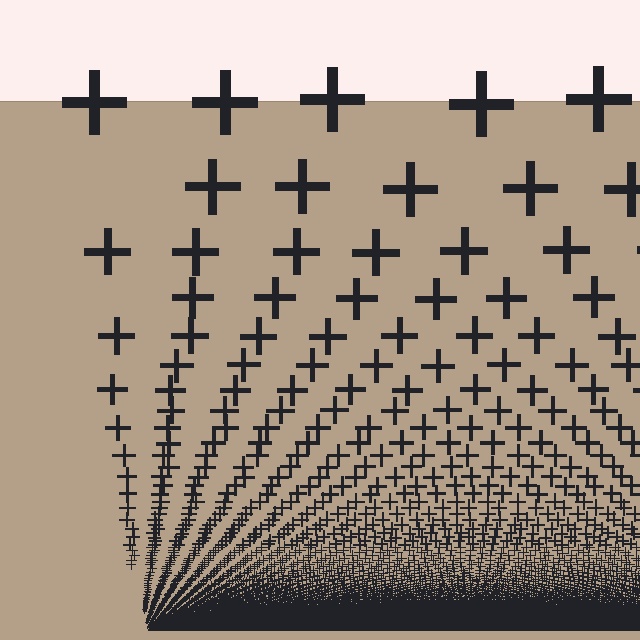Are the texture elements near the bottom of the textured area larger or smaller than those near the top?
Smaller. The gradient is inverted — elements near the bottom are smaller and denser.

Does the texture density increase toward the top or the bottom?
Density increases toward the bottom.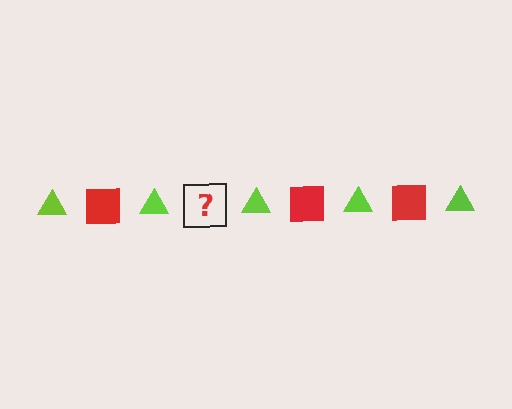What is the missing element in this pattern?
The missing element is a red square.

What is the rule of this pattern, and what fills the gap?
The rule is that the pattern alternates between lime triangle and red square. The gap should be filled with a red square.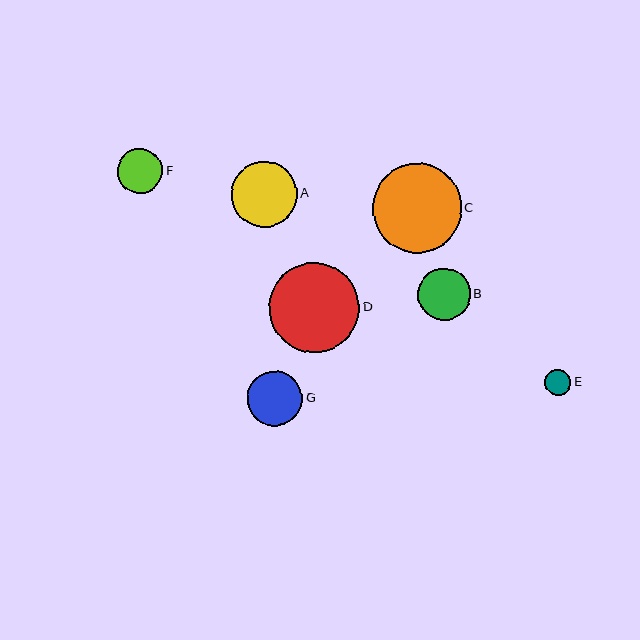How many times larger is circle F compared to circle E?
Circle F is approximately 1.7 times the size of circle E.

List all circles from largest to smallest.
From largest to smallest: D, C, A, G, B, F, E.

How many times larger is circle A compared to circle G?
Circle A is approximately 1.2 times the size of circle G.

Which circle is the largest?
Circle D is the largest with a size of approximately 90 pixels.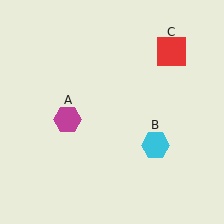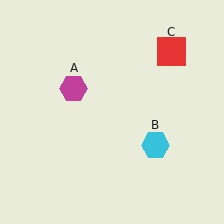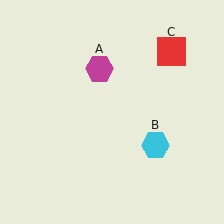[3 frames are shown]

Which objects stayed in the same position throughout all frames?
Cyan hexagon (object B) and red square (object C) remained stationary.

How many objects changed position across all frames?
1 object changed position: magenta hexagon (object A).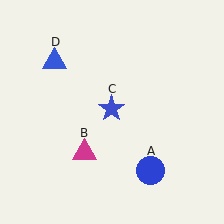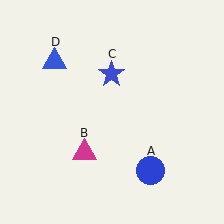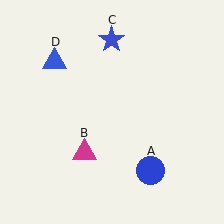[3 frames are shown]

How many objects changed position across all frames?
1 object changed position: blue star (object C).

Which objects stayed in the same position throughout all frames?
Blue circle (object A) and magenta triangle (object B) and blue triangle (object D) remained stationary.